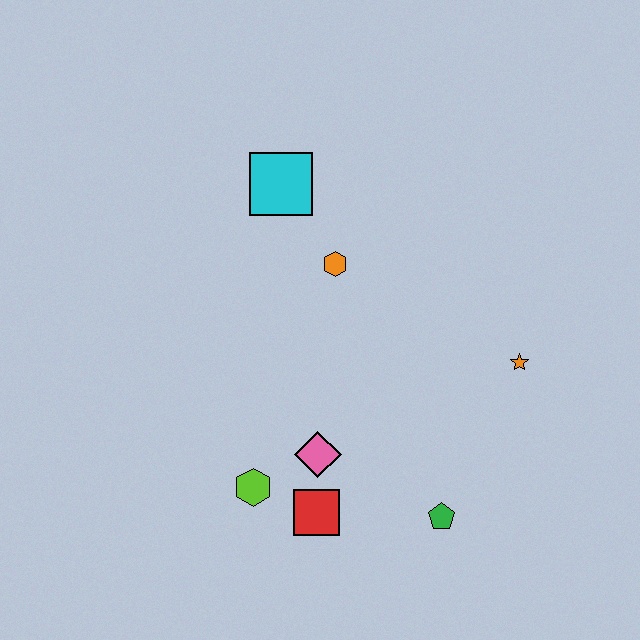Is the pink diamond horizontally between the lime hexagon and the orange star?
Yes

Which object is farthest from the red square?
The cyan square is farthest from the red square.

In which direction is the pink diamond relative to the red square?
The pink diamond is above the red square.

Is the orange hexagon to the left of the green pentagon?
Yes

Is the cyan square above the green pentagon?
Yes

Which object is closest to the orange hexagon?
The cyan square is closest to the orange hexagon.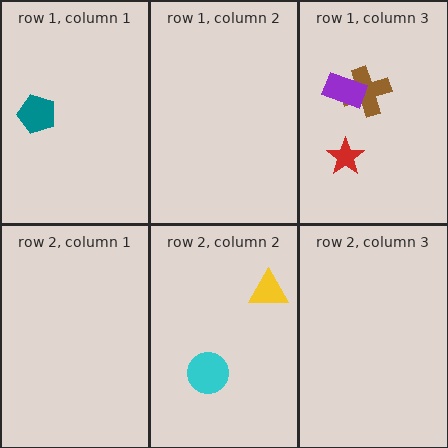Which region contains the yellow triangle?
The row 2, column 2 region.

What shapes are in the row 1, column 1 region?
The teal pentagon.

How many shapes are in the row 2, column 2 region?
2.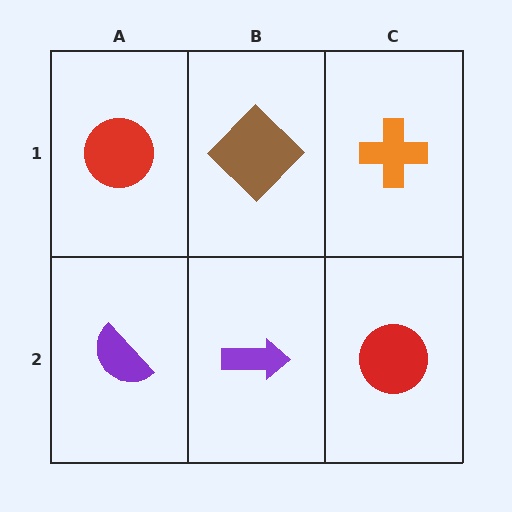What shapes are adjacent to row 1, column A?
A purple semicircle (row 2, column A), a brown diamond (row 1, column B).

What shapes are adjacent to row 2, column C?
An orange cross (row 1, column C), a purple arrow (row 2, column B).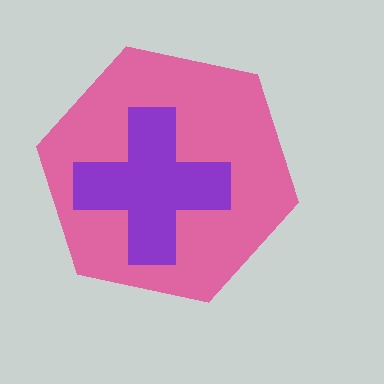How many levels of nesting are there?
2.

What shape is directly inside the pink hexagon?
The purple cross.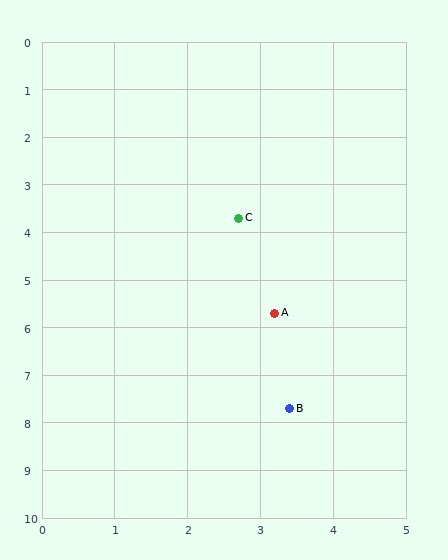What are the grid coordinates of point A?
Point A is at approximately (3.2, 5.7).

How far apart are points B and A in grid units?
Points B and A are about 2.0 grid units apart.